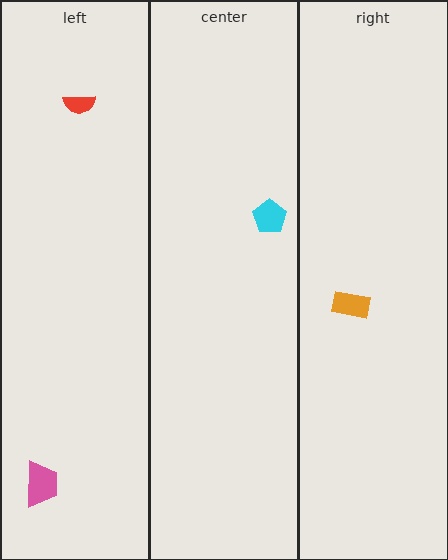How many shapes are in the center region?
1.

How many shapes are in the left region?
2.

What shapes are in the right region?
The orange rectangle.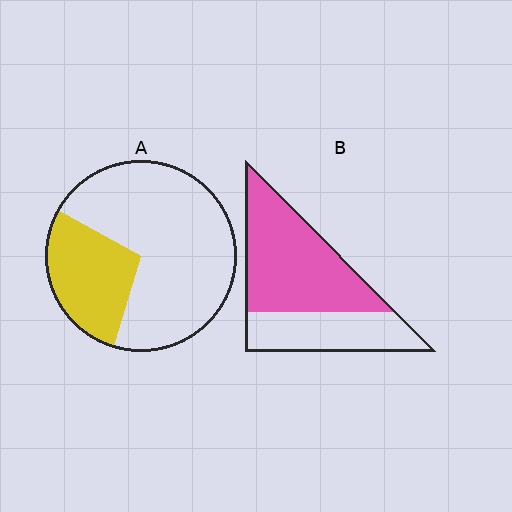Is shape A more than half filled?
No.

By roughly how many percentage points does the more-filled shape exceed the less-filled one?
By roughly 35 percentage points (B over A).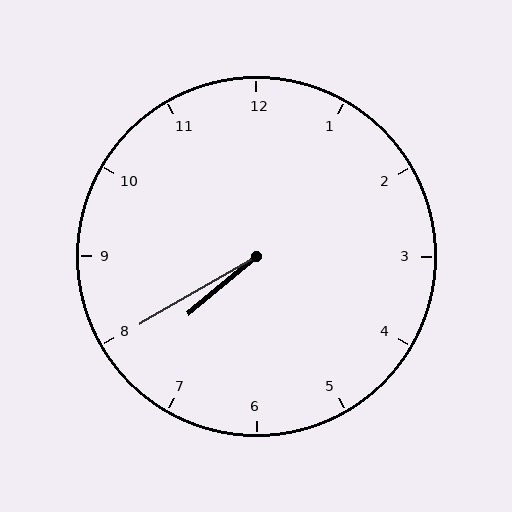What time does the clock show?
7:40.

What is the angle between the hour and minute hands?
Approximately 10 degrees.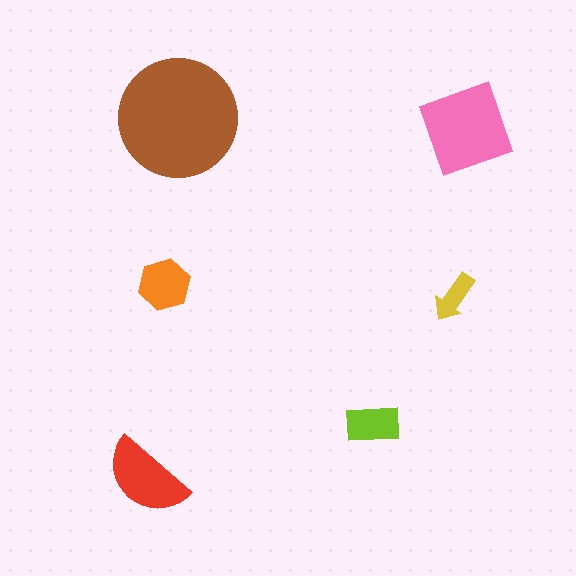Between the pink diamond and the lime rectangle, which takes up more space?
The pink diamond.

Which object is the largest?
The brown circle.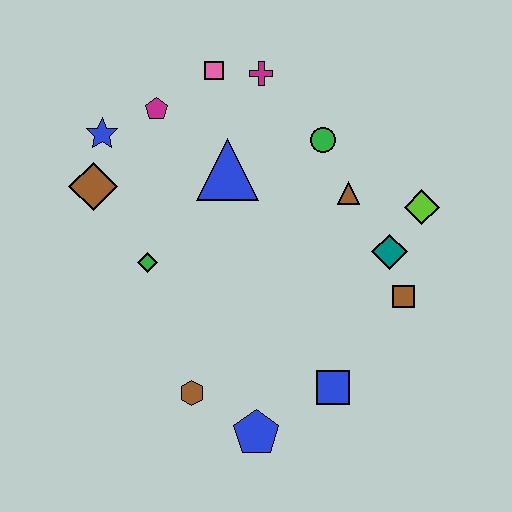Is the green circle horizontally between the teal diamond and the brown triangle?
No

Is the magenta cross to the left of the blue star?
No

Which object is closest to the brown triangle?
The green circle is closest to the brown triangle.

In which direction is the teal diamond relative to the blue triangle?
The teal diamond is to the right of the blue triangle.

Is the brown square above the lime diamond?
No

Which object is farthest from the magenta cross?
The blue pentagon is farthest from the magenta cross.